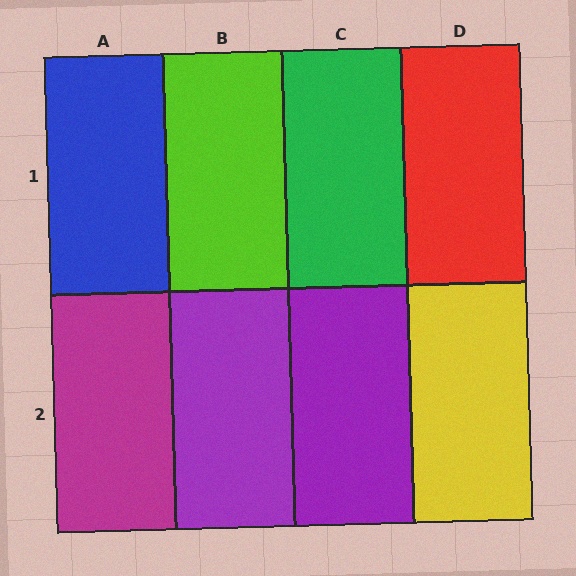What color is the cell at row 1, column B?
Lime.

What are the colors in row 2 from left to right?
Magenta, purple, purple, yellow.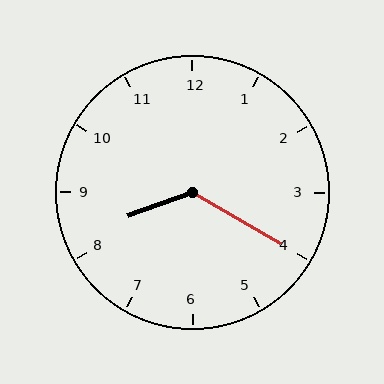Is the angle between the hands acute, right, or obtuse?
It is obtuse.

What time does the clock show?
8:20.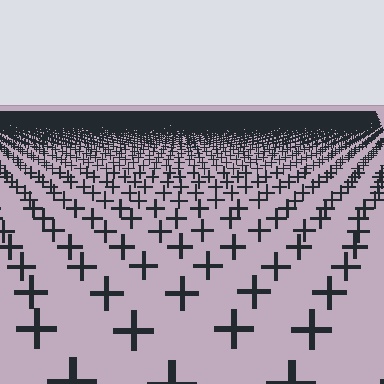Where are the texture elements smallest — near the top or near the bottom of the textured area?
Near the top.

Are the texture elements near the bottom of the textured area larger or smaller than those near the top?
Larger. Near the bottom, elements are closer to the viewer and appear at a bigger on-screen size.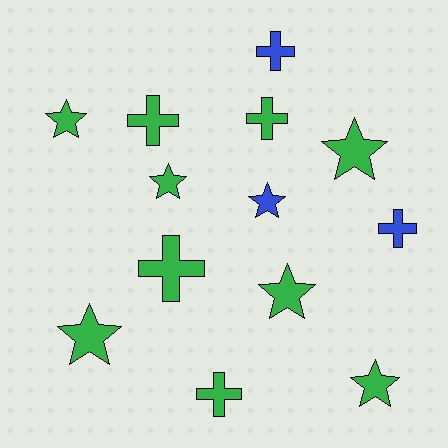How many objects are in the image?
There are 13 objects.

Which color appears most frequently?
Green, with 10 objects.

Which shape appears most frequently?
Star, with 7 objects.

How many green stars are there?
There are 6 green stars.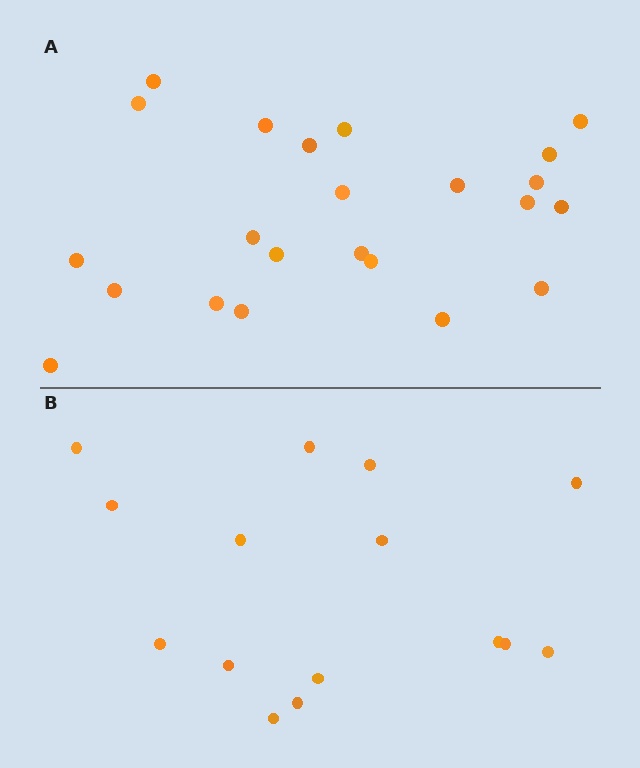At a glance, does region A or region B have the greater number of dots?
Region A (the top region) has more dots.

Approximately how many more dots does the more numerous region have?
Region A has roughly 8 or so more dots than region B.